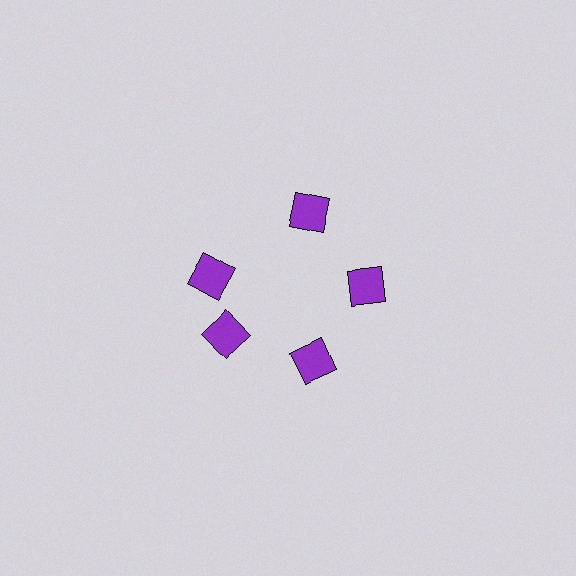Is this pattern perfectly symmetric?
No. The 5 purple diamonds are arranged in a ring, but one element near the 10 o'clock position is rotated out of alignment along the ring, breaking the 5-fold rotational symmetry.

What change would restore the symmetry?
The symmetry would be restored by rotating it back into even spacing with its neighbors so that all 5 diamonds sit at equal angles and equal distance from the center.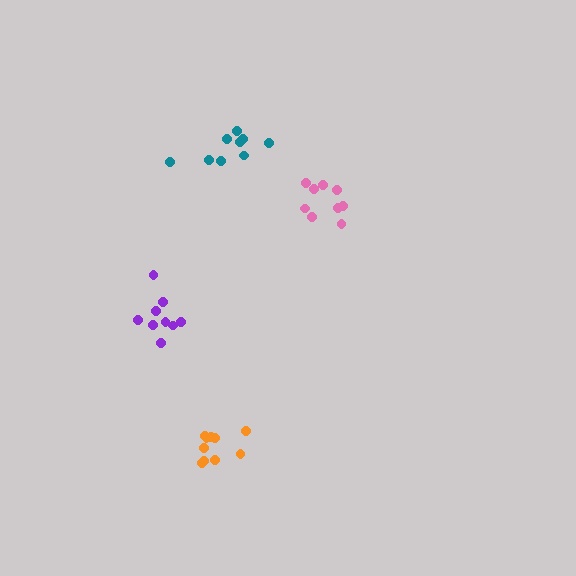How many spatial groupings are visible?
There are 4 spatial groupings.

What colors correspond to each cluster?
The clusters are colored: pink, teal, purple, orange.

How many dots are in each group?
Group 1: 9 dots, Group 2: 9 dots, Group 3: 9 dots, Group 4: 10 dots (37 total).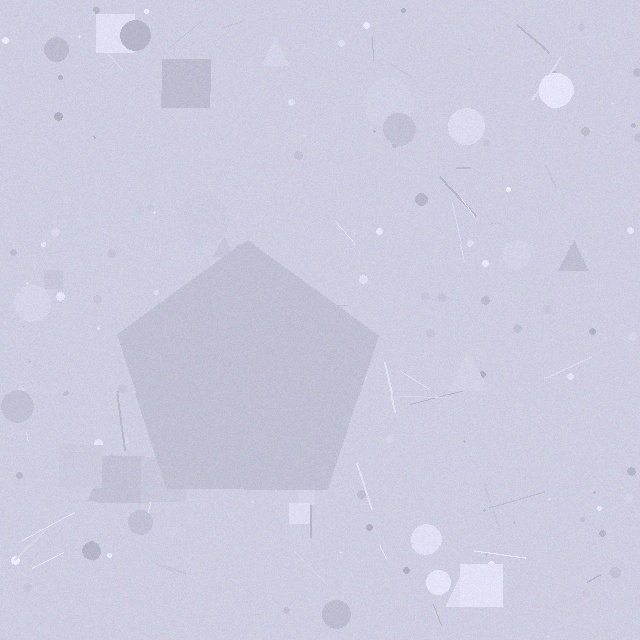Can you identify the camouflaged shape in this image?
The camouflaged shape is a pentagon.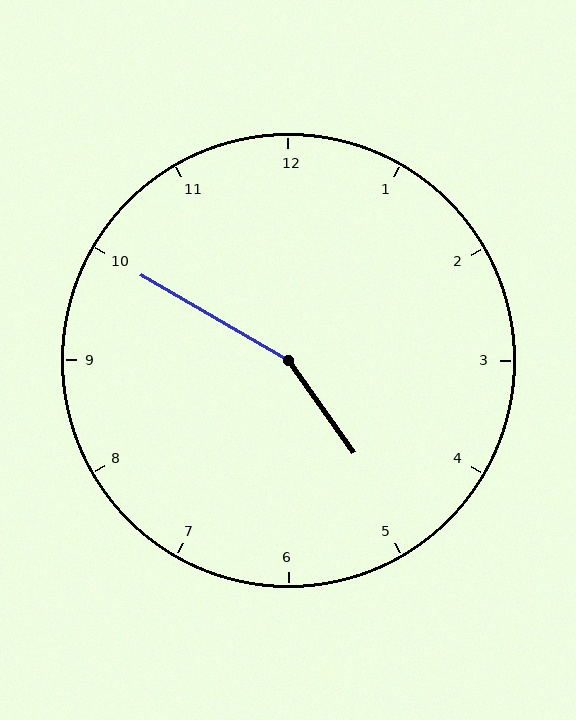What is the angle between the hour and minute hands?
Approximately 155 degrees.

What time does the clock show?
4:50.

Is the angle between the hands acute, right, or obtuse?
It is obtuse.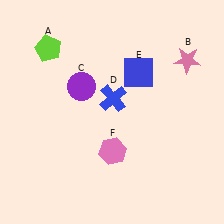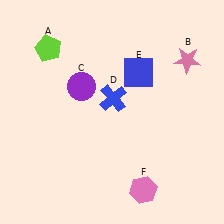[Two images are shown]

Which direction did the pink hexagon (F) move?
The pink hexagon (F) moved down.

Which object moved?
The pink hexagon (F) moved down.